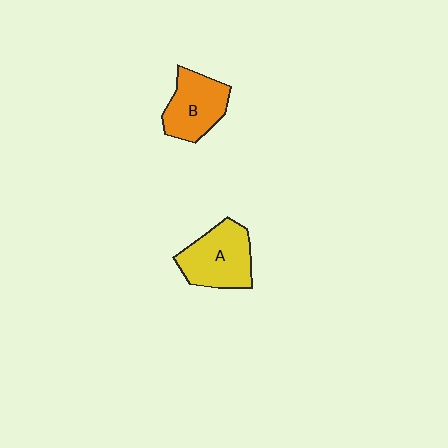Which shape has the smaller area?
Shape B (orange).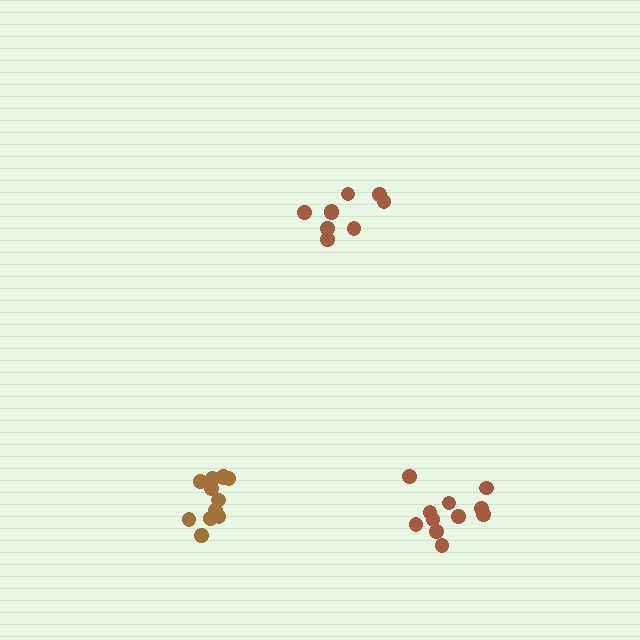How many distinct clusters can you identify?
There are 3 distinct clusters.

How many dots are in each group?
Group 1: 9 dots, Group 2: 12 dots, Group 3: 11 dots (32 total).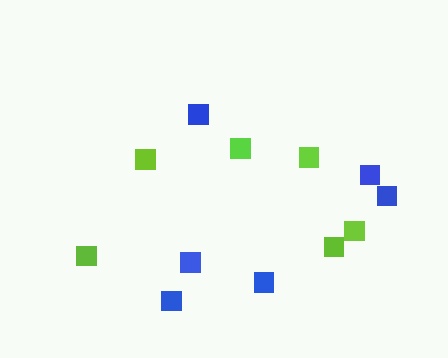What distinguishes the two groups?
There are 2 groups: one group of blue squares (6) and one group of lime squares (6).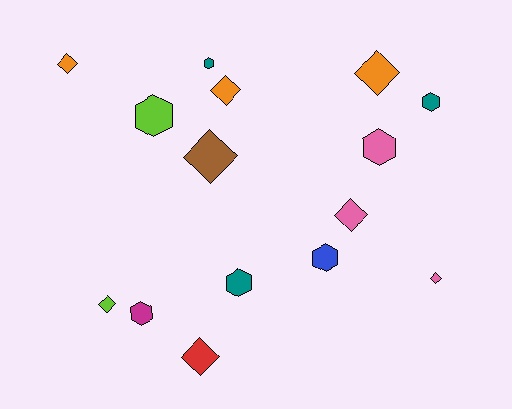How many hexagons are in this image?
There are 7 hexagons.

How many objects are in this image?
There are 15 objects.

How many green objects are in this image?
There are no green objects.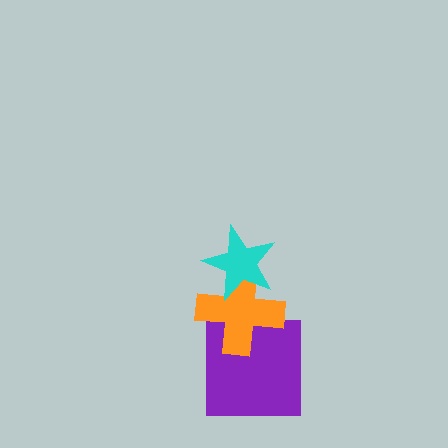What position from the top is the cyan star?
The cyan star is 1st from the top.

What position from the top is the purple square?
The purple square is 3rd from the top.